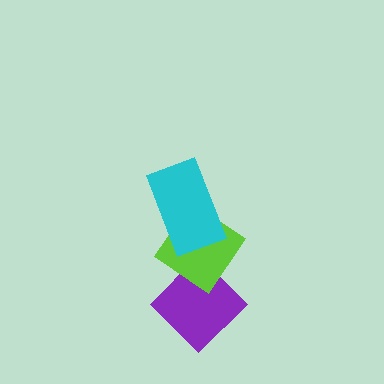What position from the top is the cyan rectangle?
The cyan rectangle is 1st from the top.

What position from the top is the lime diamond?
The lime diamond is 2nd from the top.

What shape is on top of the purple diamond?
The lime diamond is on top of the purple diamond.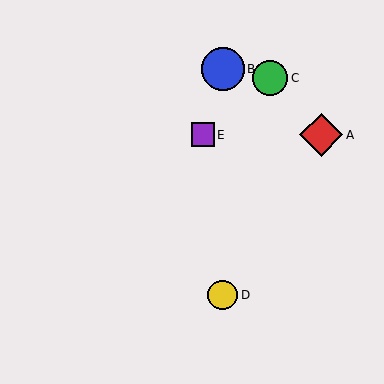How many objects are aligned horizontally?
2 objects (A, E) are aligned horizontally.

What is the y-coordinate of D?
Object D is at y≈295.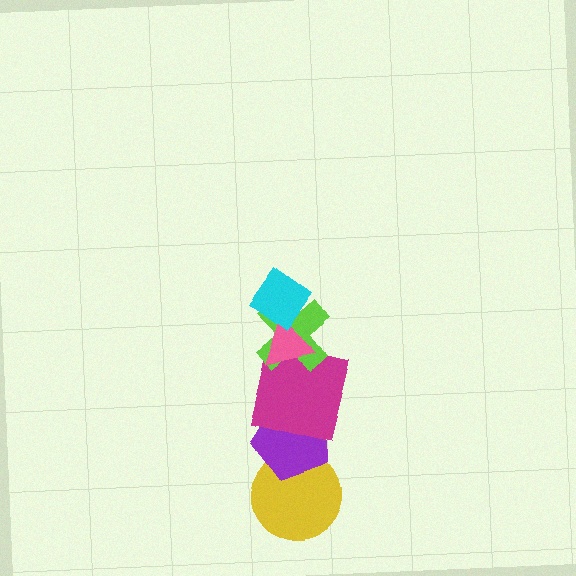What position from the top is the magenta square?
The magenta square is 4th from the top.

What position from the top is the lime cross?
The lime cross is 3rd from the top.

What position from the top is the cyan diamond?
The cyan diamond is 1st from the top.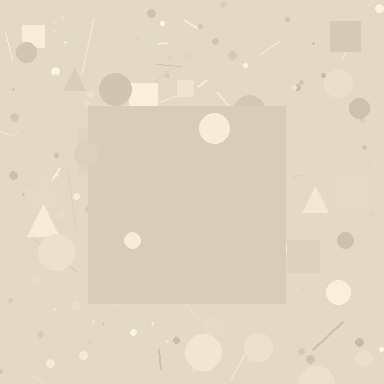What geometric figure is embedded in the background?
A square is embedded in the background.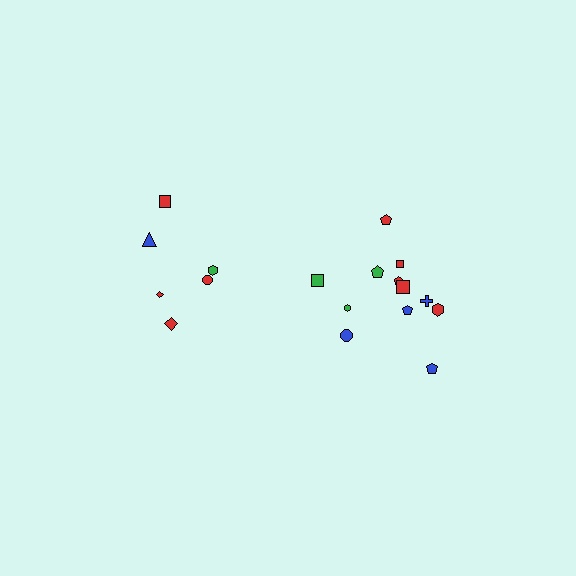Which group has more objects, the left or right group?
The right group.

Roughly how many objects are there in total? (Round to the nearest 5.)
Roughly 20 objects in total.